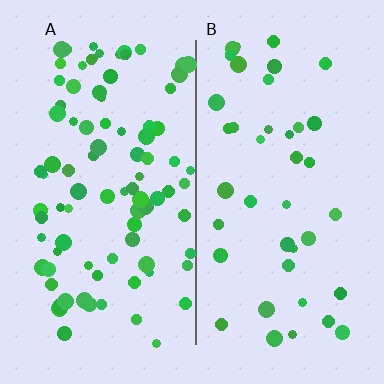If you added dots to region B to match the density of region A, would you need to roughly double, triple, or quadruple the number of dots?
Approximately double.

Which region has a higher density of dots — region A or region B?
A (the left).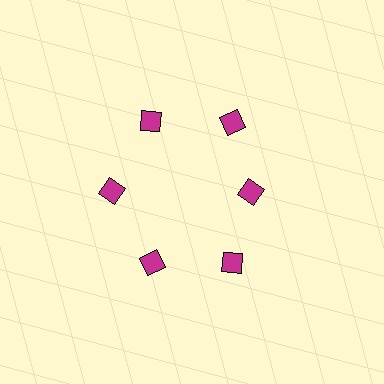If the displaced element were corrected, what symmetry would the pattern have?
It would have 6-fold rotational symmetry — the pattern would map onto itself every 60 degrees.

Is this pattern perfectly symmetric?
No. The 6 magenta diamonds are arranged in a ring, but one element near the 3 o'clock position is pulled inward toward the center, breaking the 6-fold rotational symmetry.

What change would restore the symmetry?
The symmetry would be restored by moving it outward, back onto the ring so that all 6 diamonds sit at equal angles and equal distance from the center.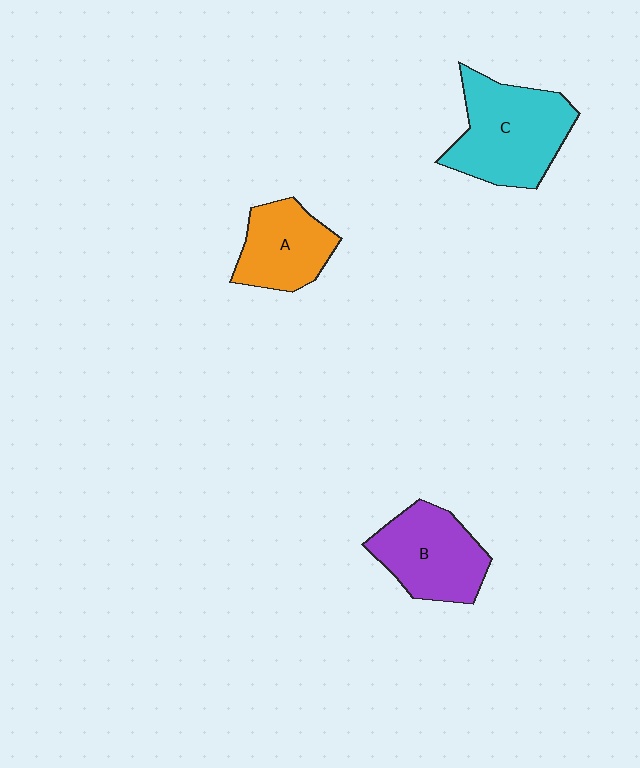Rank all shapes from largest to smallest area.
From largest to smallest: C (cyan), B (purple), A (orange).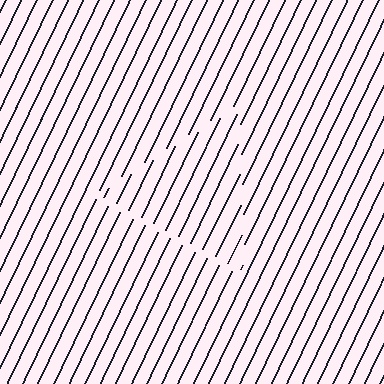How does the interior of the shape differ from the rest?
The interior of the shape contains the same grating, shifted by half a period — the contour is defined by the phase discontinuity where line-ends from the inner and outer gratings abut.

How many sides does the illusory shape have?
3 sides — the line-ends trace a triangle.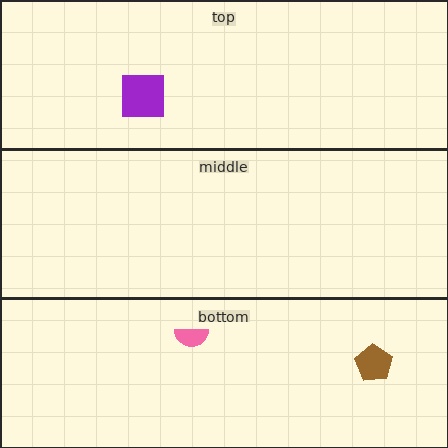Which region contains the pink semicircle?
The bottom region.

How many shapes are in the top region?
1.